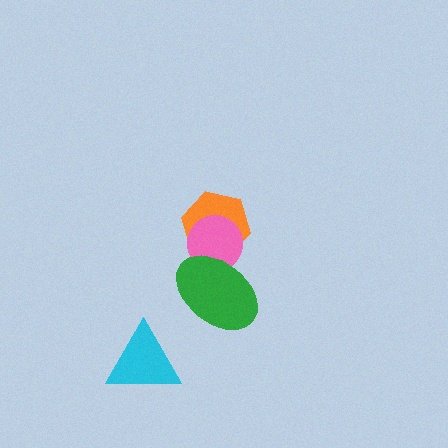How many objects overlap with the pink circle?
2 objects overlap with the pink circle.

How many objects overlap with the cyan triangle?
0 objects overlap with the cyan triangle.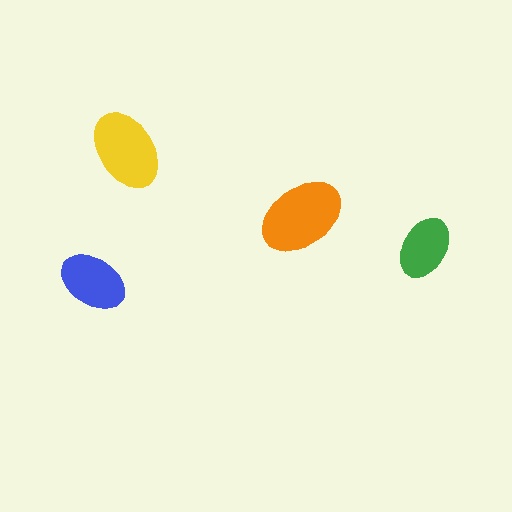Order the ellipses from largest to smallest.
the orange one, the yellow one, the blue one, the green one.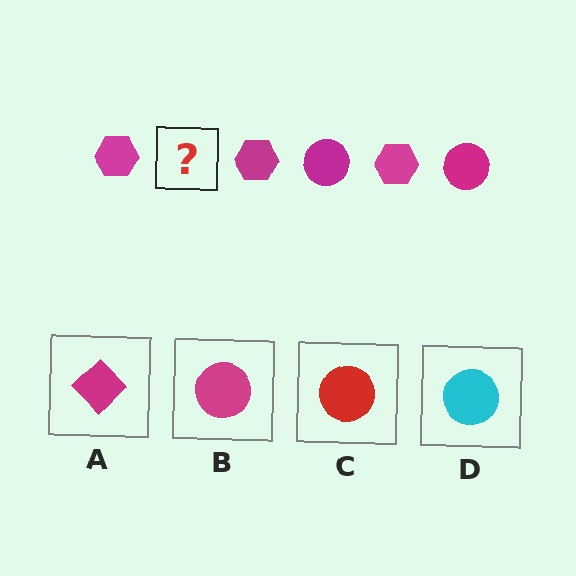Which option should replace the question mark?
Option B.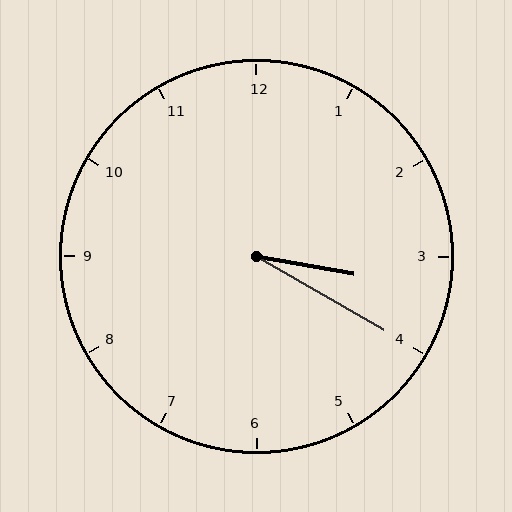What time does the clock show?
3:20.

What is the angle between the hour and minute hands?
Approximately 20 degrees.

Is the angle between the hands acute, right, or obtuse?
It is acute.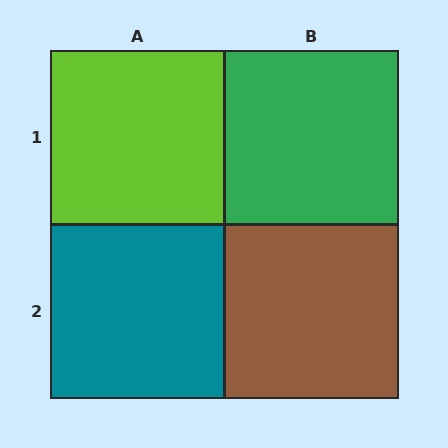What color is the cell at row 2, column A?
Teal.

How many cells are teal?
1 cell is teal.